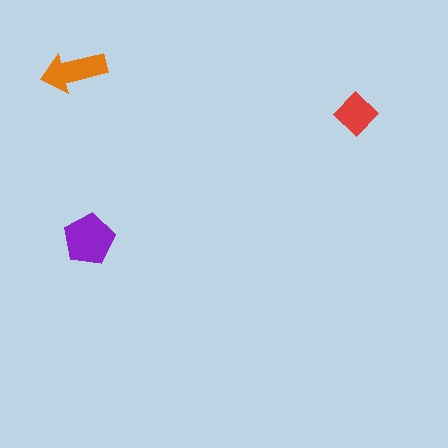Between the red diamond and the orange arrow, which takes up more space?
The orange arrow.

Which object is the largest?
The purple pentagon.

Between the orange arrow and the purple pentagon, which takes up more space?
The purple pentagon.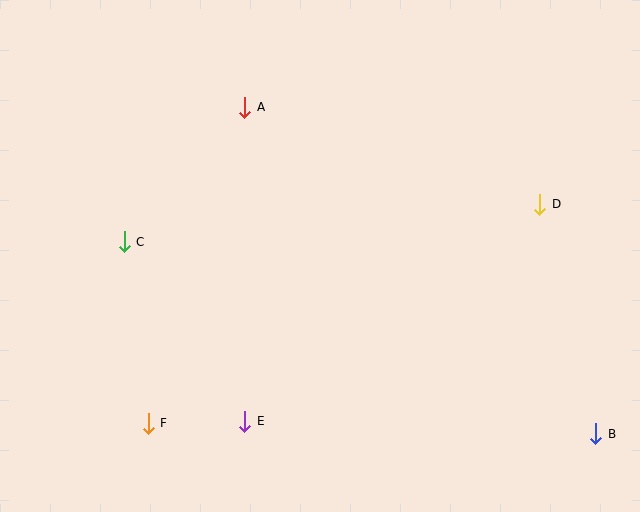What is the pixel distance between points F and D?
The distance between F and D is 449 pixels.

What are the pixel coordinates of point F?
Point F is at (148, 423).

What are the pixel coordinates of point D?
Point D is at (540, 204).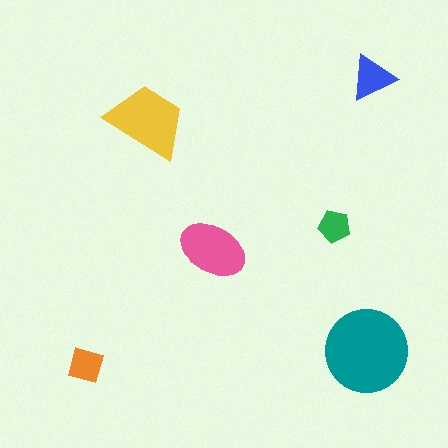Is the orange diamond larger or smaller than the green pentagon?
Larger.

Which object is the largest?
The teal circle.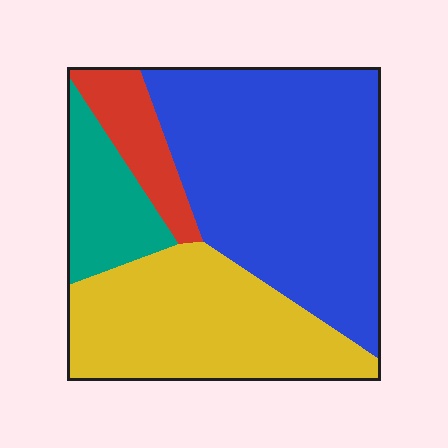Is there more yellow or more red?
Yellow.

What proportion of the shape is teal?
Teal takes up about one eighth (1/8) of the shape.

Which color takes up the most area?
Blue, at roughly 50%.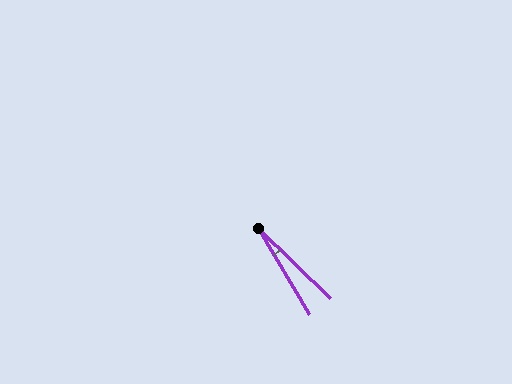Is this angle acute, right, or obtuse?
It is acute.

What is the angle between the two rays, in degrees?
Approximately 15 degrees.